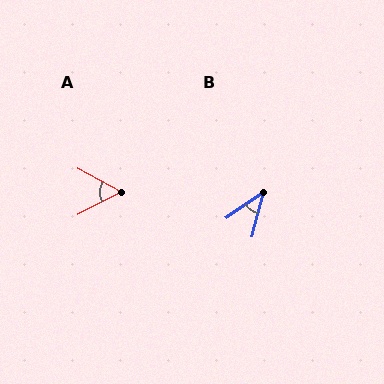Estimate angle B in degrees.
Approximately 41 degrees.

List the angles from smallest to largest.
B (41°), A (56°).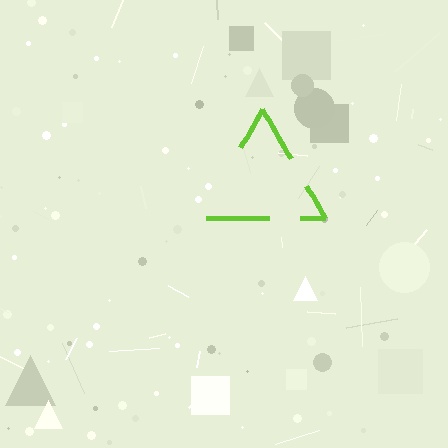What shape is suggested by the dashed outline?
The dashed outline suggests a triangle.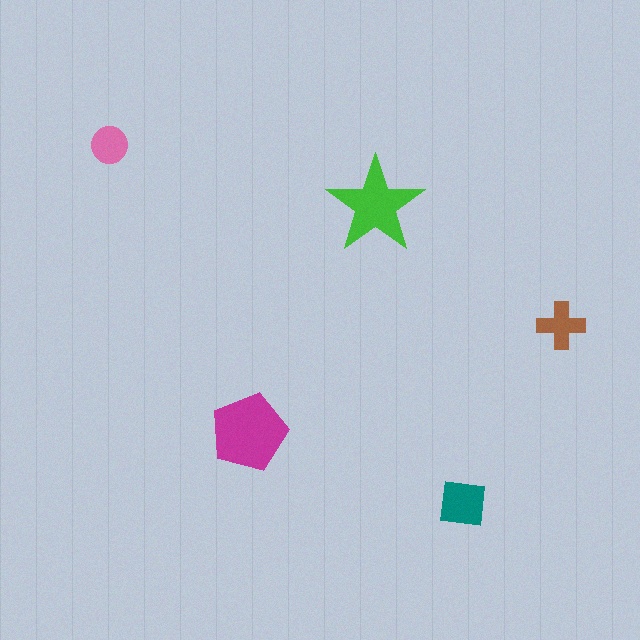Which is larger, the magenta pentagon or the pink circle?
The magenta pentagon.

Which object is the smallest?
The pink circle.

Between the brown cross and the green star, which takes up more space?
The green star.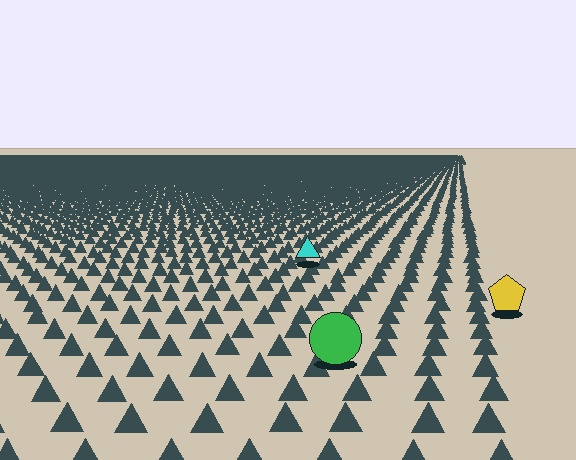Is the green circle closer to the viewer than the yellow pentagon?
Yes. The green circle is closer — you can tell from the texture gradient: the ground texture is coarser near it.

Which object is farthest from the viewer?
The cyan triangle is farthest from the viewer. It appears smaller and the ground texture around it is denser.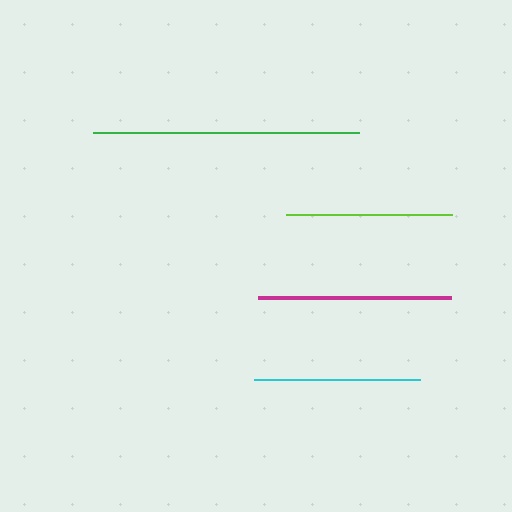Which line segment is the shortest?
The lime line is the shortest at approximately 166 pixels.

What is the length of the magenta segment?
The magenta segment is approximately 193 pixels long.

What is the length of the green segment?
The green segment is approximately 265 pixels long.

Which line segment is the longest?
The green line is the longest at approximately 265 pixels.